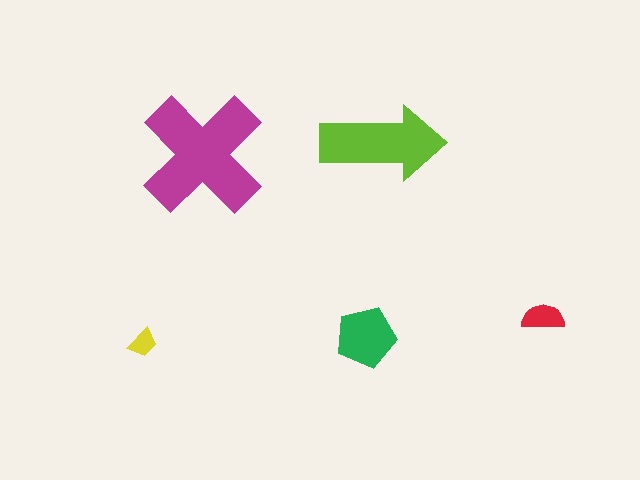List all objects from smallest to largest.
The yellow trapezoid, the red semicircle, the green pentagon, the lime arrow, the magenta cross.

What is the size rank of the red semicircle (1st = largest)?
4th.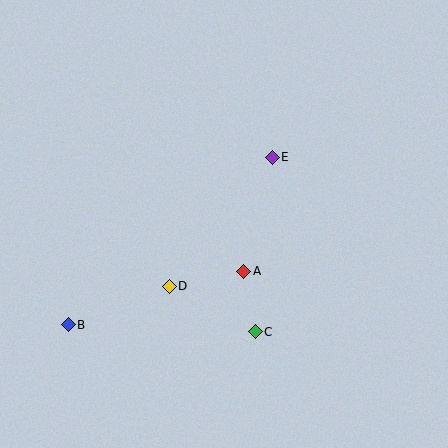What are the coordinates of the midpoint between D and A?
The midpoint between D and A is at (206, 279).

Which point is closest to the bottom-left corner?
Point B is closest to the bottom-left corner.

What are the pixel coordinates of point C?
Point C is at (255, 332).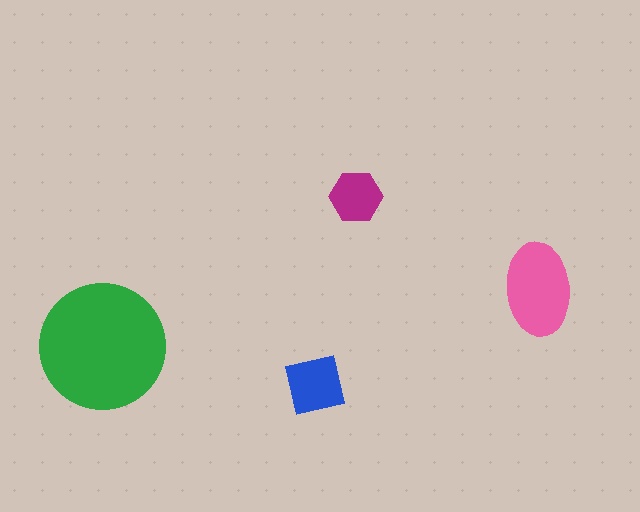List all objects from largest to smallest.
The green circle, the pink ellipse, the blue square, the magenta hexagon.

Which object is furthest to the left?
The green circle is leftmost.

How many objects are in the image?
There are 4 objects in the image.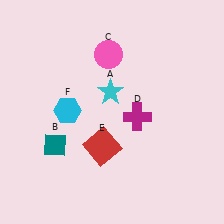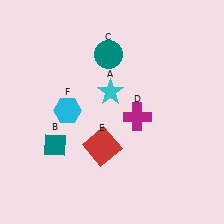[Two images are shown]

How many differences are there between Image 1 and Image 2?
There is 1 difference between the two images.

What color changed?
The circle (C) changed from pink in Image 1 to teal in Image 2.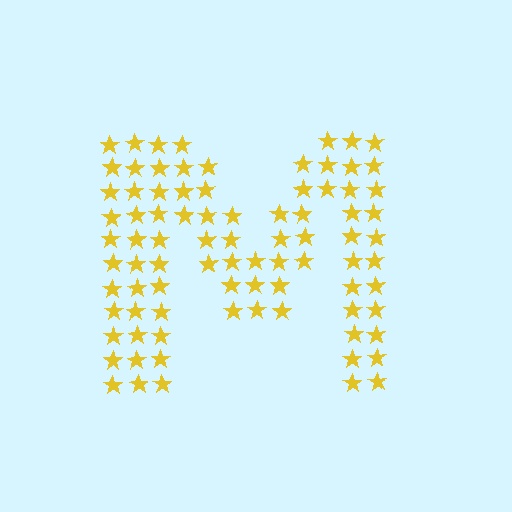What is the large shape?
The large shape is the letter M.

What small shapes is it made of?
It is made of small stars.